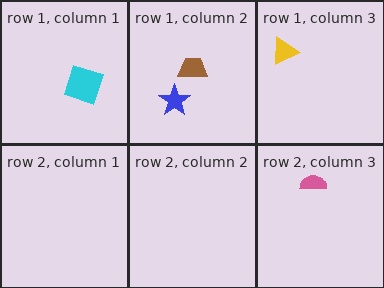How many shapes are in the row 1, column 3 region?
1.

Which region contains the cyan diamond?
The row 1, column 1 region.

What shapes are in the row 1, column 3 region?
The yellow triangle.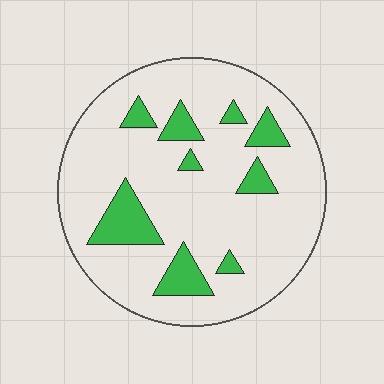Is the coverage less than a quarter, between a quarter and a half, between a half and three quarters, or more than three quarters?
Less than a quarter.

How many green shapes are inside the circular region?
9.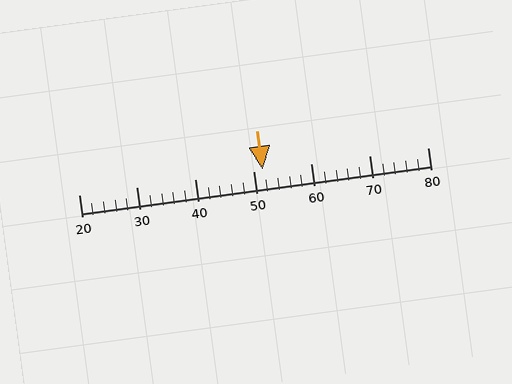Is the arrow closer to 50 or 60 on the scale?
The arrow is closer to 50.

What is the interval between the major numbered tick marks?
The major tick marks are spaced 10 units apart.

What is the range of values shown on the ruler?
The ruler shows values from 20 to 80.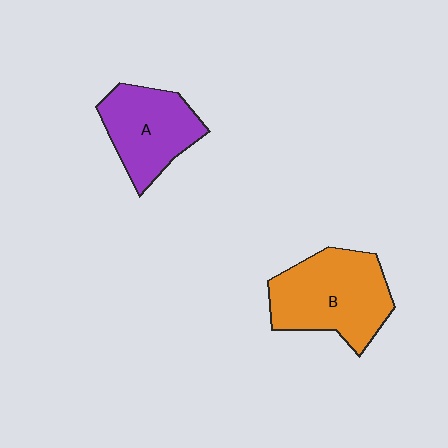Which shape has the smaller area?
Shape A (purple).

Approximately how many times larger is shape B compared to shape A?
Approximately 1.3 times.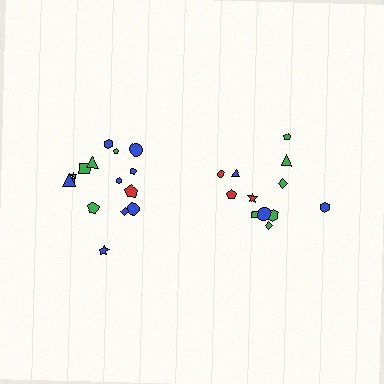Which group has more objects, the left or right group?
The left group.